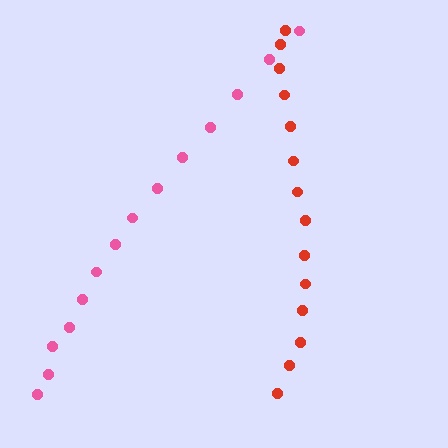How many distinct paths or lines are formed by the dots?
There are 2 distinct paths.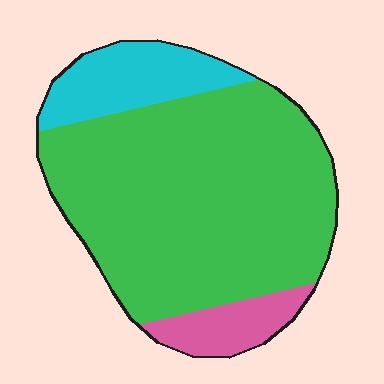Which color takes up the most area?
Green, at roughly 75%.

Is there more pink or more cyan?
Cyan.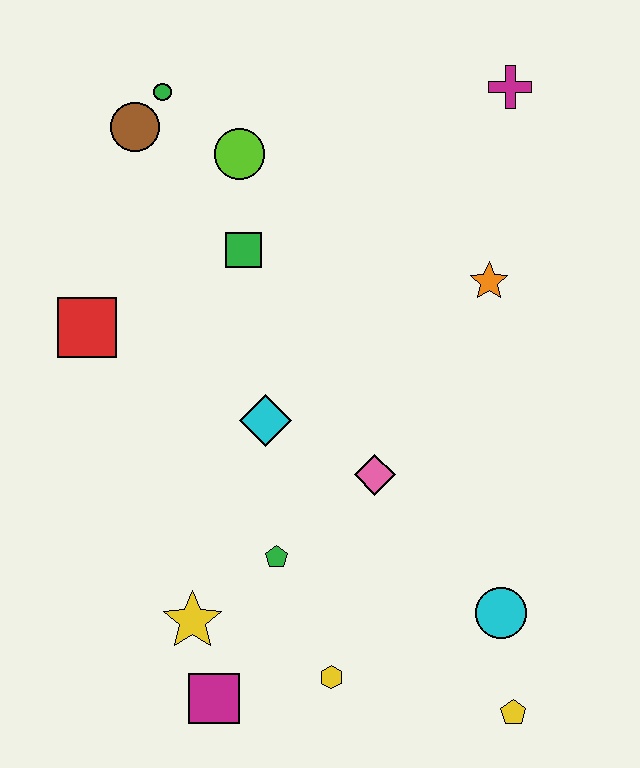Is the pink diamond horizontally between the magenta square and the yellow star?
No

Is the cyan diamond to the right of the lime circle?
Yes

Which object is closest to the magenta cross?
The orange star is closest to the magenta cross.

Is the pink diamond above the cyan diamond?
No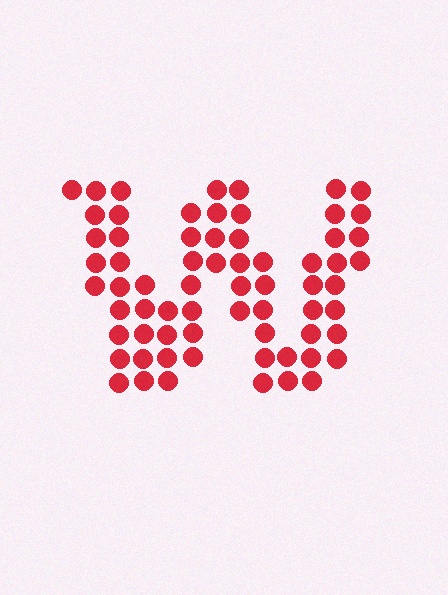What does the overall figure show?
The overall figure shows the letter W.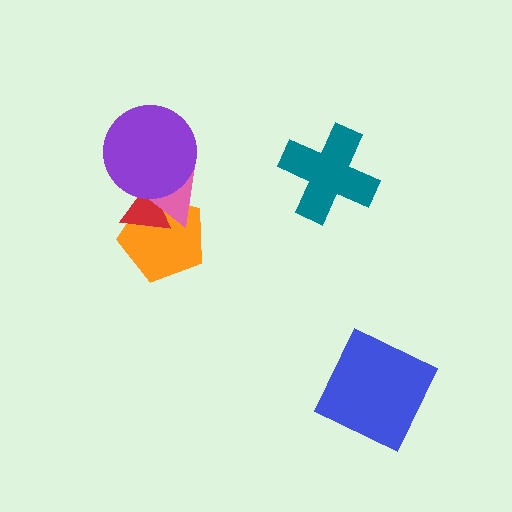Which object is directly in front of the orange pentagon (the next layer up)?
The red triangle is directly in front of the orange pentagon.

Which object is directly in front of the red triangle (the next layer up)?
The pink triangle is directly in front of the red triangle.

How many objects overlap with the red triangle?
3 objects overlap with the red triangle.